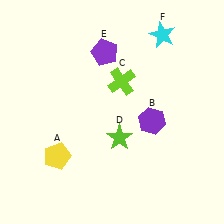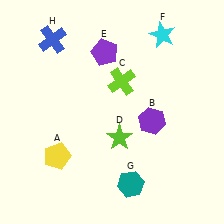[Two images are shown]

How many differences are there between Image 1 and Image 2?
There are 2 differences between the two images.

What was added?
A teal hexagon (G), a blue cross (H) were added in Image 2.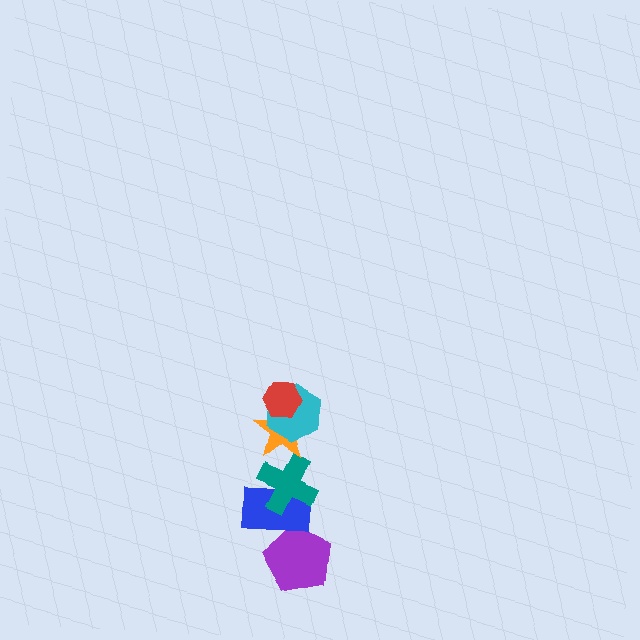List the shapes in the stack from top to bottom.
From top to bottom: the red hexagon, the cyan hexagon, the orange star, the teal cross, the blue rectangle, the purple pentagon.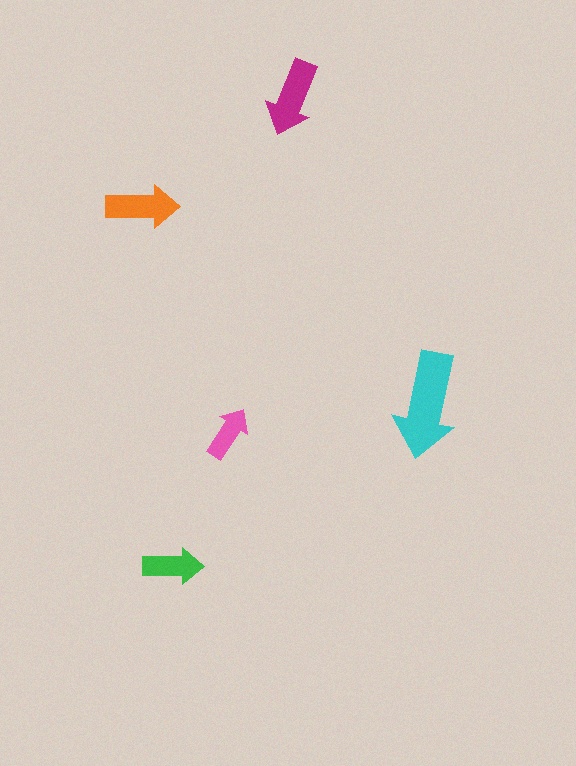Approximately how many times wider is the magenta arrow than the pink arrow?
About 1.5 times wider.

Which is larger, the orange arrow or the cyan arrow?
The cyan one.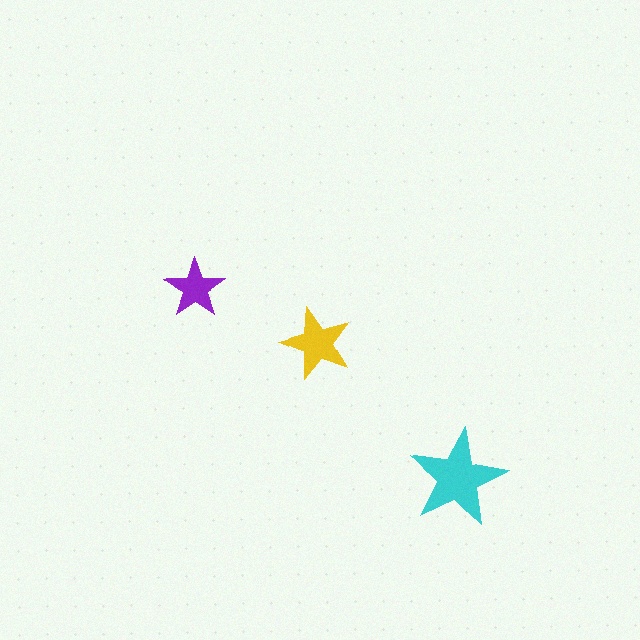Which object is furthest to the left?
The purple star is leftmost.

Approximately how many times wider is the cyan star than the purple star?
About 1.5 times wider.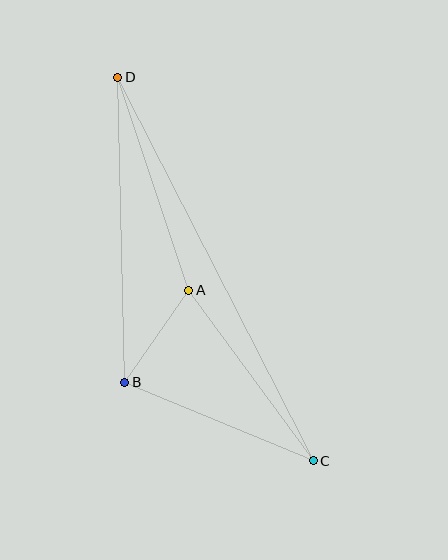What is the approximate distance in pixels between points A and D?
The distance between A and D is approximately 224 pixels.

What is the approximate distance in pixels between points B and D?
The distance between B and D is approximately 305 pixels.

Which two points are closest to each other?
Points A and B are closest to each other.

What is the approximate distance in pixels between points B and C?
The distance between B and C is approximately 204 pixels.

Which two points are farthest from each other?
Points C and D are farthest from each other.